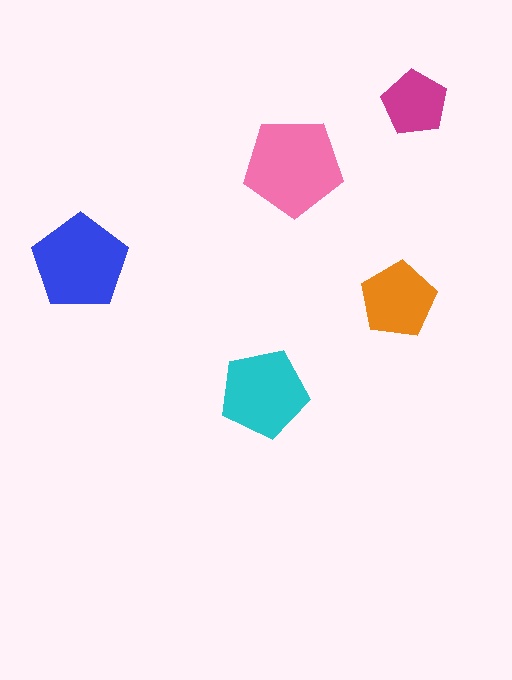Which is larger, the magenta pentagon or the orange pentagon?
The orange one.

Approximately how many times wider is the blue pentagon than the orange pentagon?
About 1.5 times wider.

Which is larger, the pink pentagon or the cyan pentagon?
The pink one.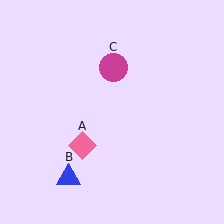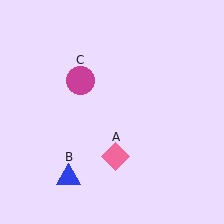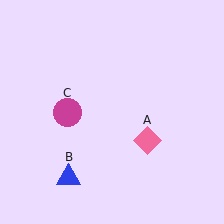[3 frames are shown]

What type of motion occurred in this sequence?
The pink diamond (object A), magenta circle (object C) rotated counterclockwise around the center of the scene.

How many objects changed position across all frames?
2 objects changed position: pink diamond (object A), magenta circle (object C).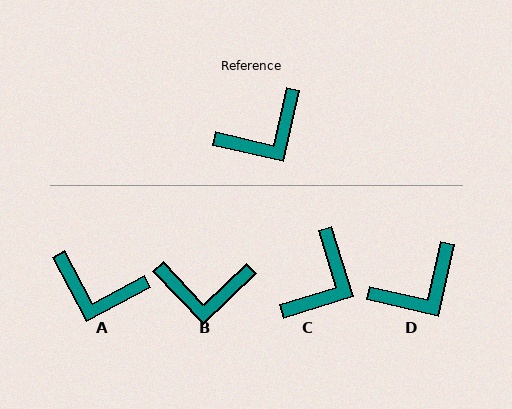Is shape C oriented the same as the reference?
No, it is off by about 30 degrees.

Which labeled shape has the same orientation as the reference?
D.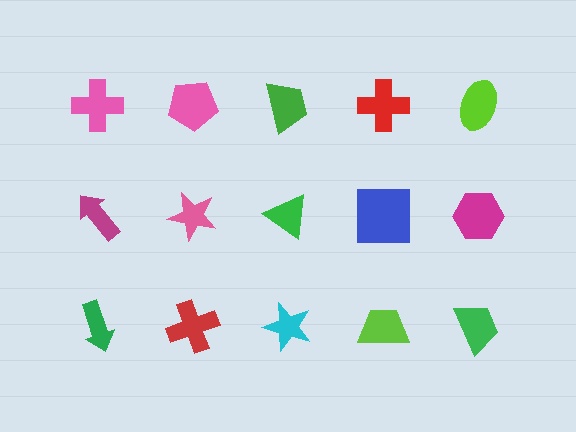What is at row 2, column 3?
A green triangle.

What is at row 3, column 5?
A green trapezoid.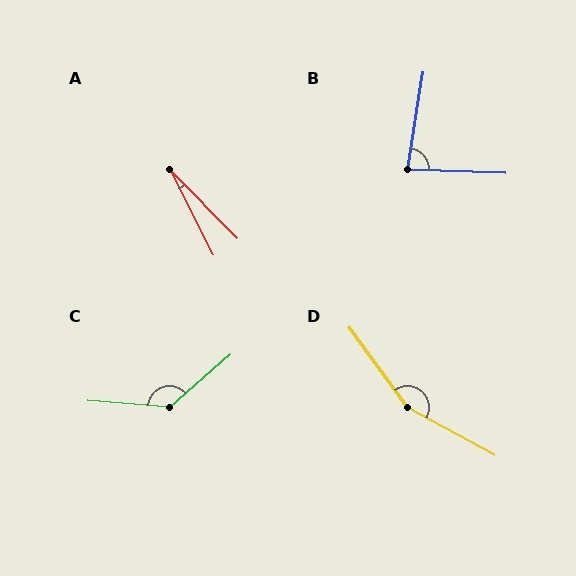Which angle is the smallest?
A, at approximately 18 degrees.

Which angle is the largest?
D, at approximately 154 degrees.